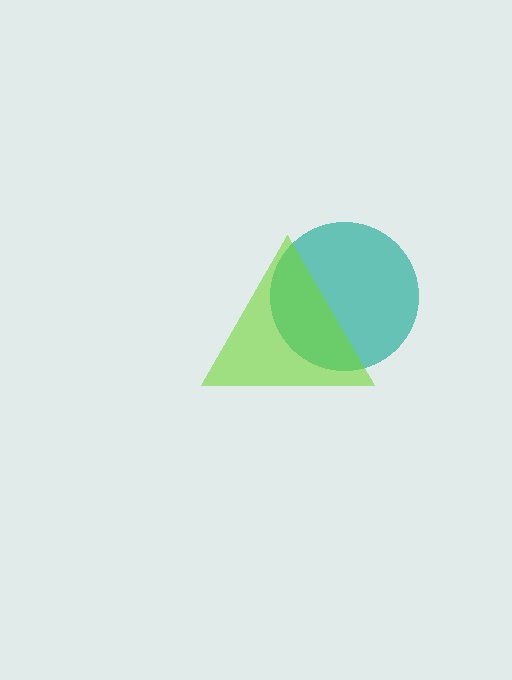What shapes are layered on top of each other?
The layered shapes are: a teal circle, a lime triangle.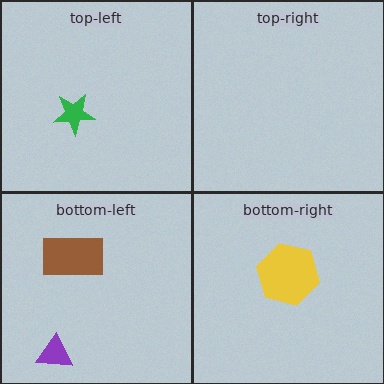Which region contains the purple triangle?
The bottom-left region.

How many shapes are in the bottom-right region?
1.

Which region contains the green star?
The top-left region.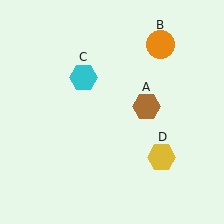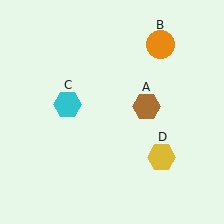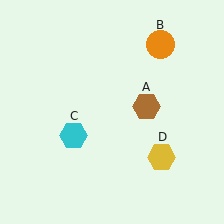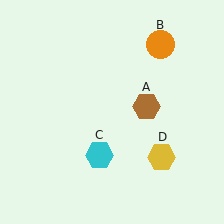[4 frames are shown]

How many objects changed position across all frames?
1 object changed position: cyan hexagon (object C).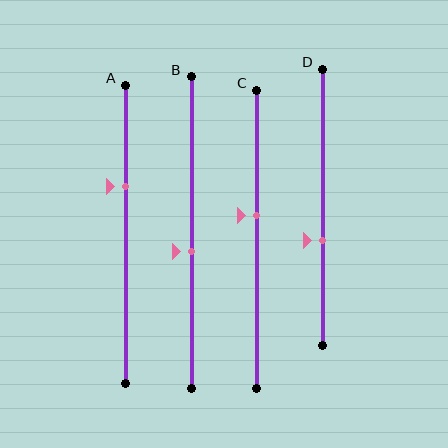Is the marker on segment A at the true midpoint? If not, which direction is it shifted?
No, the marker on segment A is shifted upward by about 16% of the segment length.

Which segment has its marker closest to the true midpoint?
Segment B has its marker closest to the true midpoint.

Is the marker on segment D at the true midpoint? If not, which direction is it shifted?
No, the marker on segment D is shifted downward by about 12% of the segment length.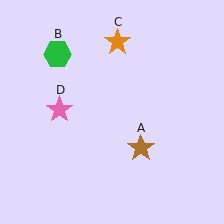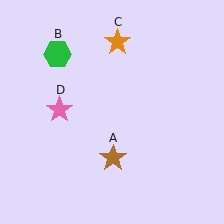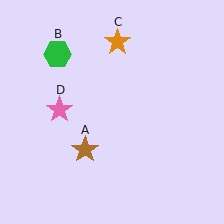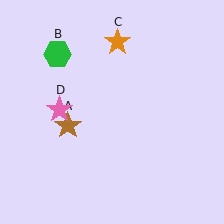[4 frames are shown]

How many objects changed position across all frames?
1 object changed position: brown star (object A).